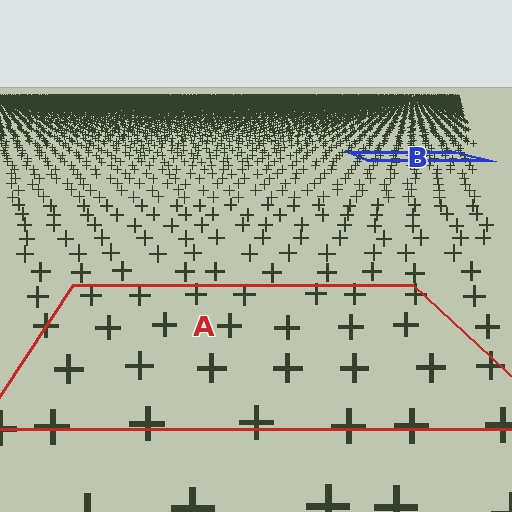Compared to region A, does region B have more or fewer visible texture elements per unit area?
Region B has more texture elements per unit area — they are packed more densely because it is farther away.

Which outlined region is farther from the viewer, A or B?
Region B is farther from the viewer — the texture elements inside it appear smaller and more densely packed.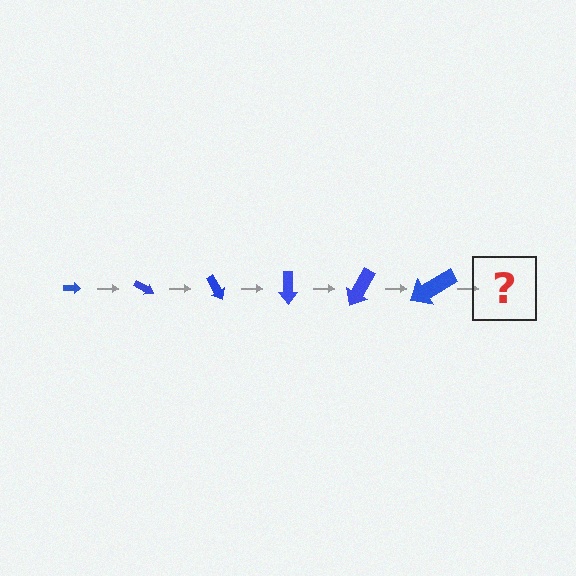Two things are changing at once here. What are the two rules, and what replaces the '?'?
The two rules are that the arrow grows larger each step and it rotates 30 degrees each step. The '?' should be an arrow, larger than the previous one and rotated 180 degrees from the start.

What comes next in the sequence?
The next element should be an arrow, larger than the previous one and rotated 180 degrees from the start.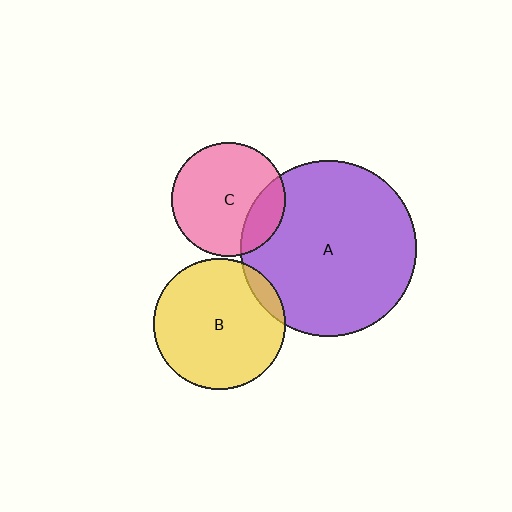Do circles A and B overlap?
Yes.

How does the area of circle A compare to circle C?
Approximately 2.4 times.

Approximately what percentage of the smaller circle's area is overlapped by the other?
Approximately 10%.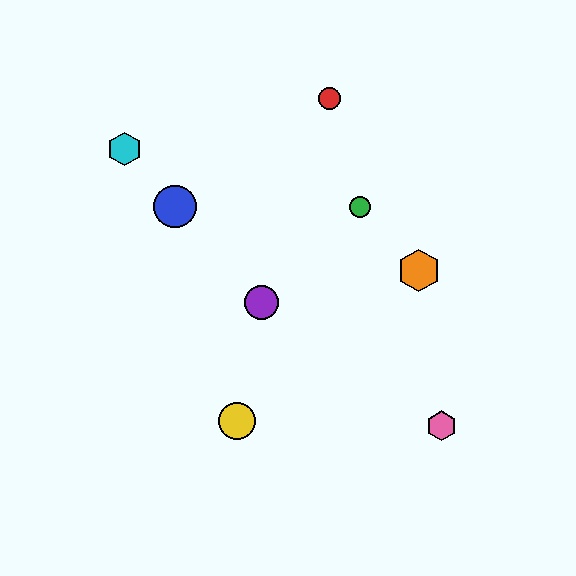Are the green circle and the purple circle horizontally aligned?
No, the green circle is at y≈207 and the purple circle is at y≈302.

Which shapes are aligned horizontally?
The blue circle, the green circle are aligned horizontally.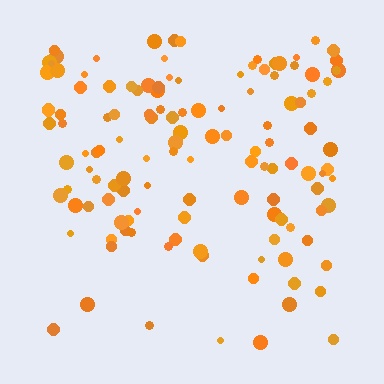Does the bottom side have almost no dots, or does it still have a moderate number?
Still a moderate number, just noticeably fewer than the top.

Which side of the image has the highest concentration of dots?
The top.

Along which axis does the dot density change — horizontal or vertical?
Vertical.